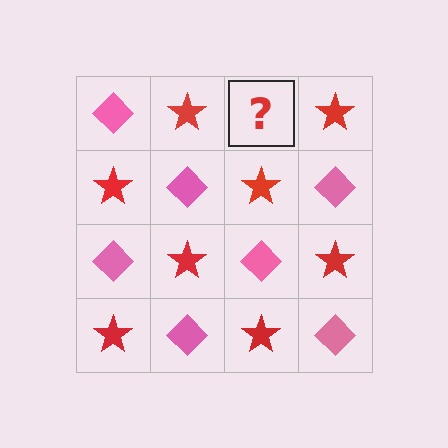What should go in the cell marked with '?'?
The missing cell should contain a pink diamond.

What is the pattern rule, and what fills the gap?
The rule is that it alternates pink diamond and red star in a checkerboard pattern. The gap should be filled with a pink diamond.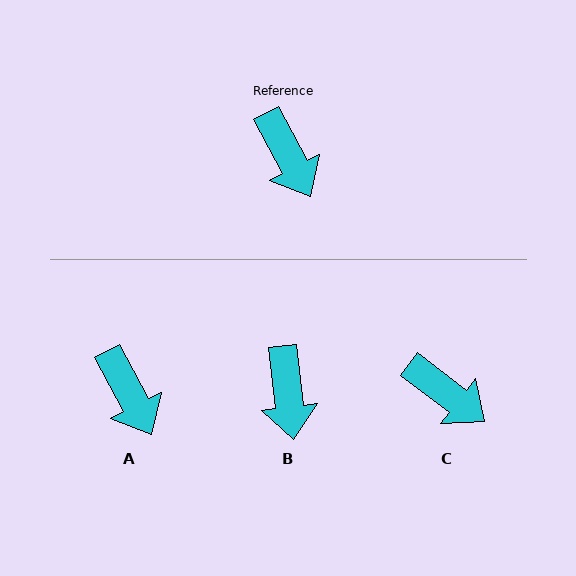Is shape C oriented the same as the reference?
No, it is off by about 25 degrees.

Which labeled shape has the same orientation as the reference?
A.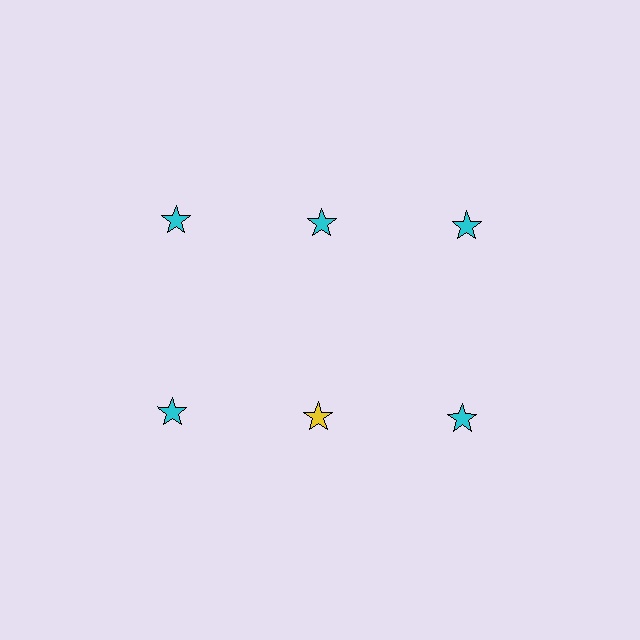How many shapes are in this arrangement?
There are 6 shapes arranged in a grid pattern.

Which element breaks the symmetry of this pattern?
The yellow star in the second row, second from left column breaks the symmetry. All other shapes are cyan stars.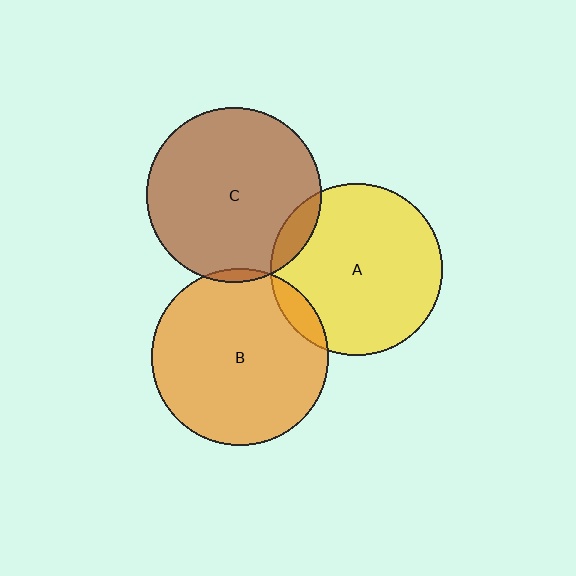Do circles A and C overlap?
Yes.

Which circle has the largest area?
Circle B (orange).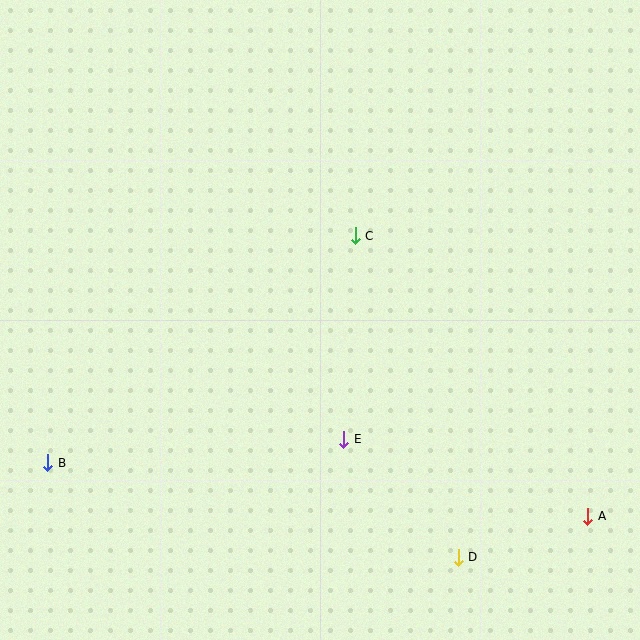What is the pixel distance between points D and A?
The distance between D and A is 136 pixels.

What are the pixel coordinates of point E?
Point E is at (344, 439).